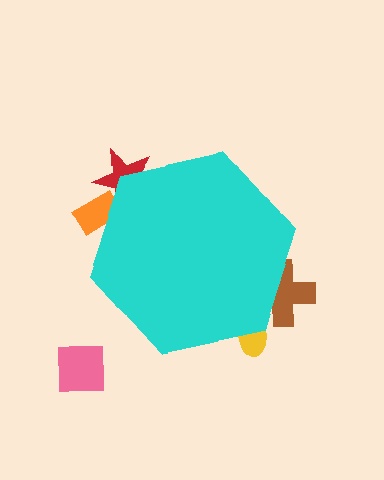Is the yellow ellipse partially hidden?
Yes, the yellow ellipse is partially hidden behind the cyan hexagon.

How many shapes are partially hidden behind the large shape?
4 shapes are partially hidden.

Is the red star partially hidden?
Yes, the red star is partially hidden behind the cyan hexagon.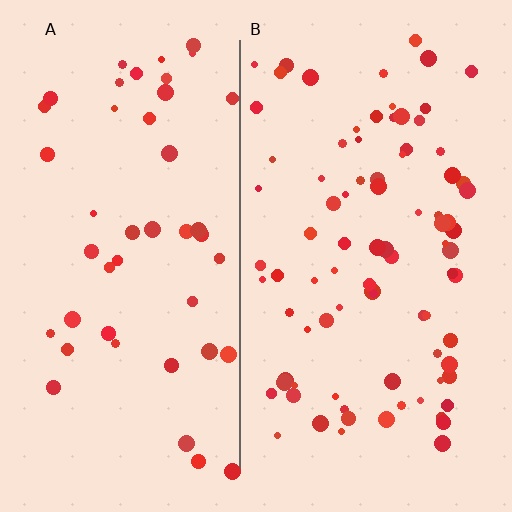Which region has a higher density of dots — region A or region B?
B (the right).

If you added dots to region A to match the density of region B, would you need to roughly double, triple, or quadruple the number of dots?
Approximately double.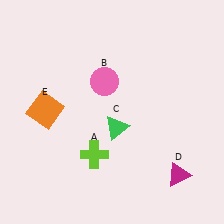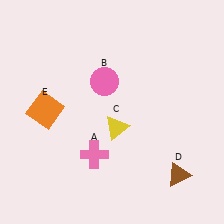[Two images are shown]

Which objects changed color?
A changed from lime to pink. C changed from green to yellow. D changed from magenta to brown.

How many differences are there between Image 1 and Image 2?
There are 3 differences between the two images.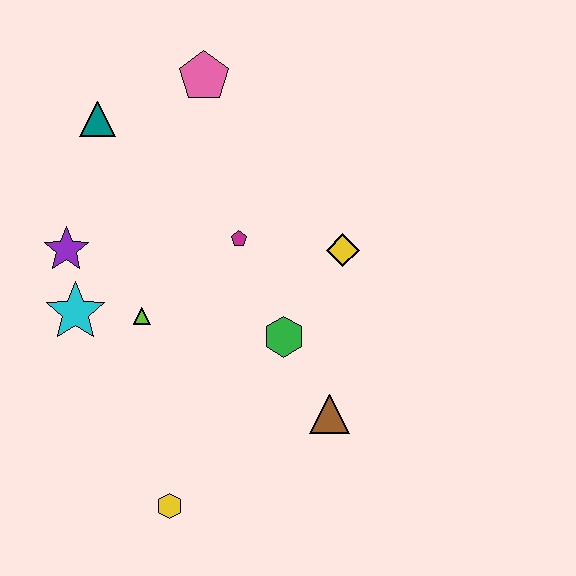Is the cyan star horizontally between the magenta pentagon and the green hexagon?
No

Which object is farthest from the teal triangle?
The yellow hexagon is farthest from the teal triangle.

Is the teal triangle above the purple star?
Yes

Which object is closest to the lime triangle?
The cyan star is closest to the lime triangle.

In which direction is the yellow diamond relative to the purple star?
The yellow diamond is to the right of the purple star.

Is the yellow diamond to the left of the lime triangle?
No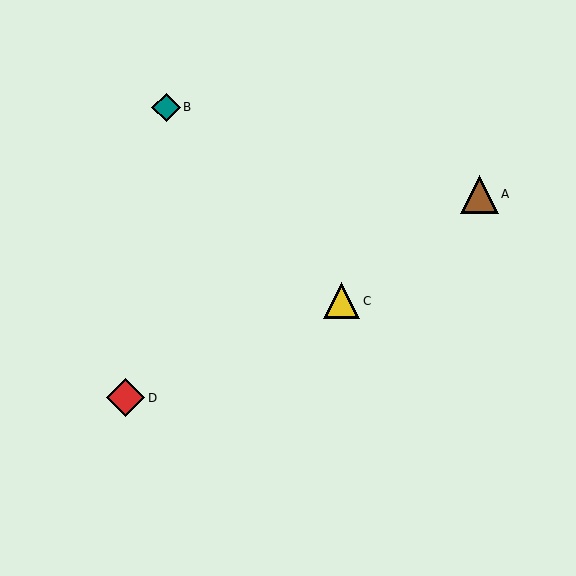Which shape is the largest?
The red diamond (labeled D) is the largest.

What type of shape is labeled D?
Shape D is a red diamond.